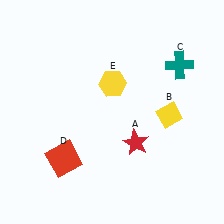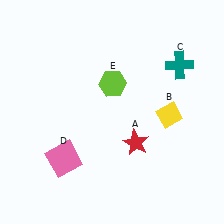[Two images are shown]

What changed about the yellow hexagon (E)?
In Image 1, E is yellow. In Image 2, it changed to lime.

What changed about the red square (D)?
In Image 1, D is red. In Image 2, it changed to pink.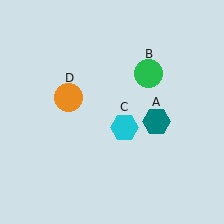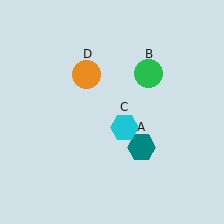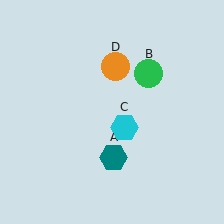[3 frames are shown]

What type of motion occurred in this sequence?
The teal hexagon (object A), orange circle (object D) rotated clockwise around the center of the scene.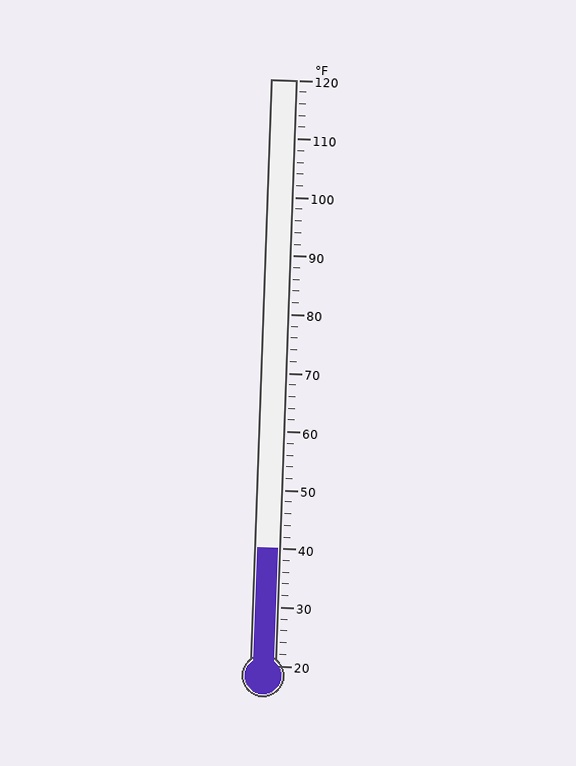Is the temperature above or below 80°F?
The temperature is below 80°F.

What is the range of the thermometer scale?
The thermometer scale ranges from 20°F to 120°F.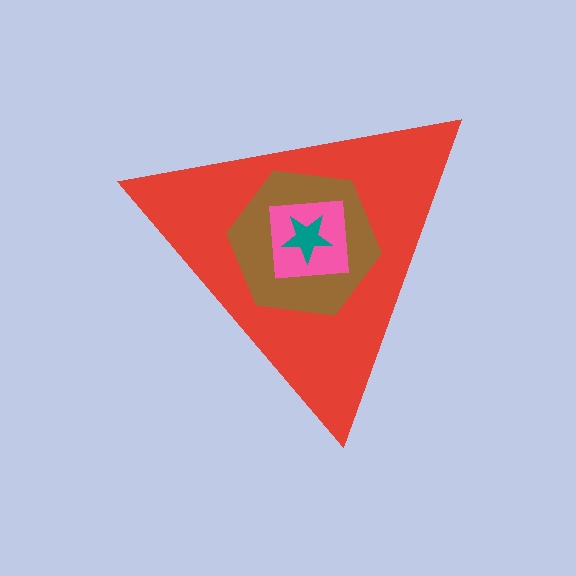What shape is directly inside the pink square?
The teal star.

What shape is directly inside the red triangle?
The brown hexagon.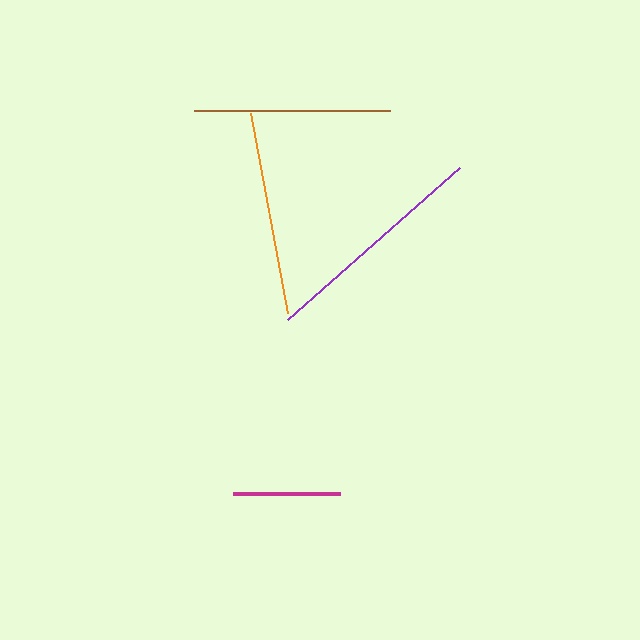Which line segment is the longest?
The purple line is the longest at approximately 230 pixels.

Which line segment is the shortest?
The magenta line is the shortest at approximately 107 pixels.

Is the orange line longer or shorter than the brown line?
The orange line is longer than the brown line.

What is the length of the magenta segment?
The magenta segment is approximately 107 pixels long.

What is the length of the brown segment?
The brown segment is approximately 196 pixels long.